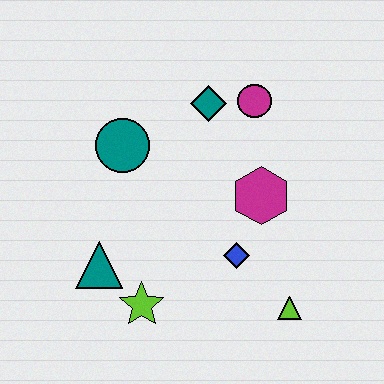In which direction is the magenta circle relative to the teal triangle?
The magenta circle is above the teal triangle.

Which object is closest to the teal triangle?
The lime star is closest to the teal triangle.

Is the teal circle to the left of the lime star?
Yes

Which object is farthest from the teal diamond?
The lime triangle is farthest from the teal diamond.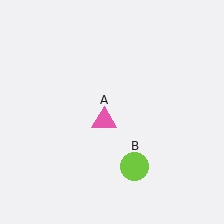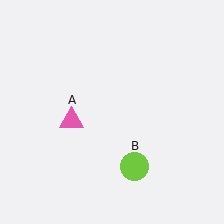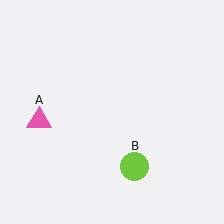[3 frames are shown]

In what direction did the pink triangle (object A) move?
The pink triangle (object A) moved left.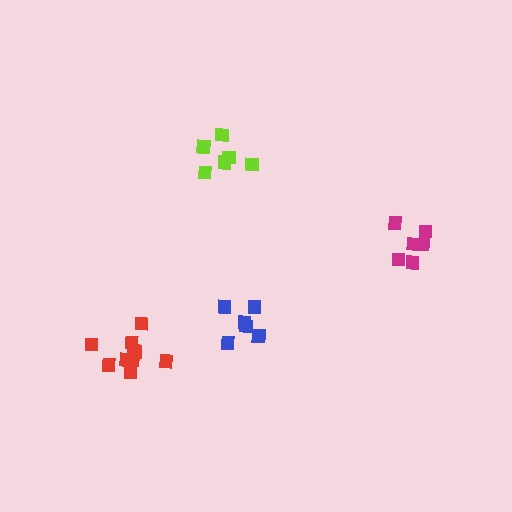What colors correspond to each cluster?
The clusters are colored: red, magenta, blue, lime.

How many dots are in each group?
Group 1: 10 dots, Group 2: 6 dots, Group 3: 6 dots, Group 4: 6 dots (28 total).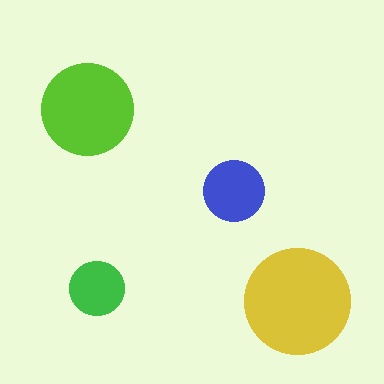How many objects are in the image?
There are 4 objects in the image.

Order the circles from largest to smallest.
the yellow one, the lime one, the blue one, the green one.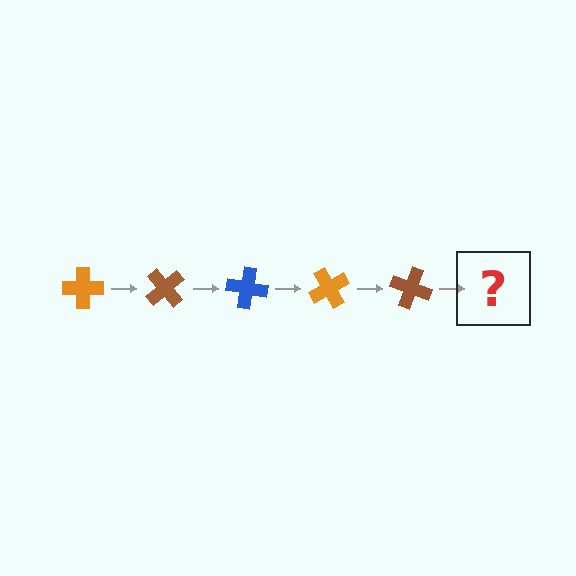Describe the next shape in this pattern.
It should be a blue cross, rotated 250 degrees from the start.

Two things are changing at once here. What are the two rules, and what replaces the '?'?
The two rules are that it rotates 50 degrees each step and the color cycles through orange, brown, and blue. The '?' should be a blue cross, rotated 250 degrees from the start.